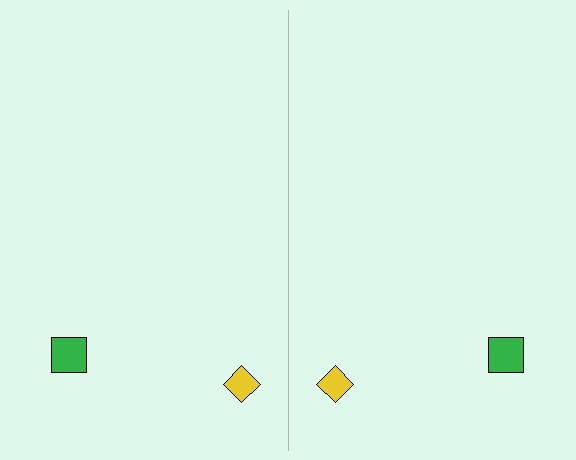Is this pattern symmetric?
Yes, this pattern has bilateral (reflection) symmetry.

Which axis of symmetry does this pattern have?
The pattern has a vertical axis of symmetry running through the center of the image.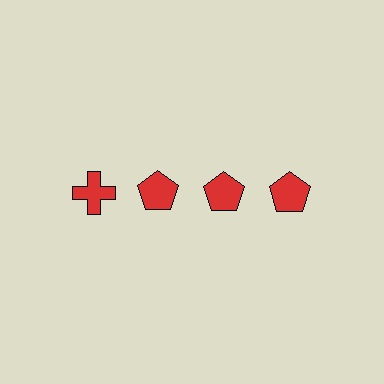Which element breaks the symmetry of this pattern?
The red cross in the top row, leftmost column breaks the symmetry. All other shapes are red pentagons.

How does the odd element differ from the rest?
It has a different shape: cross instead of pentagon.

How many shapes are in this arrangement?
There are 4 shapes arranged in a grid pattern.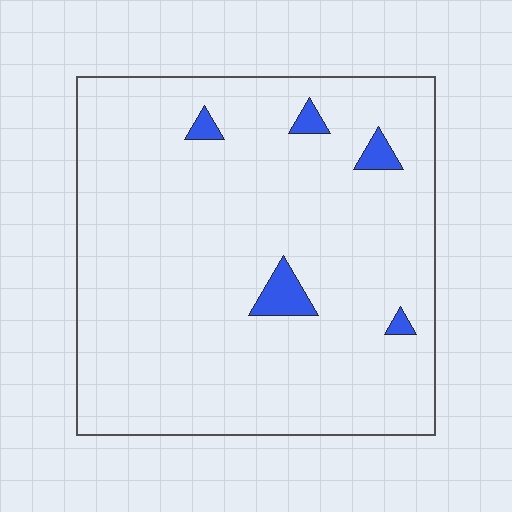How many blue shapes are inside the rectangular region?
5.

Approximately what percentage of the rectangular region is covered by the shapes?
Approximately 5%.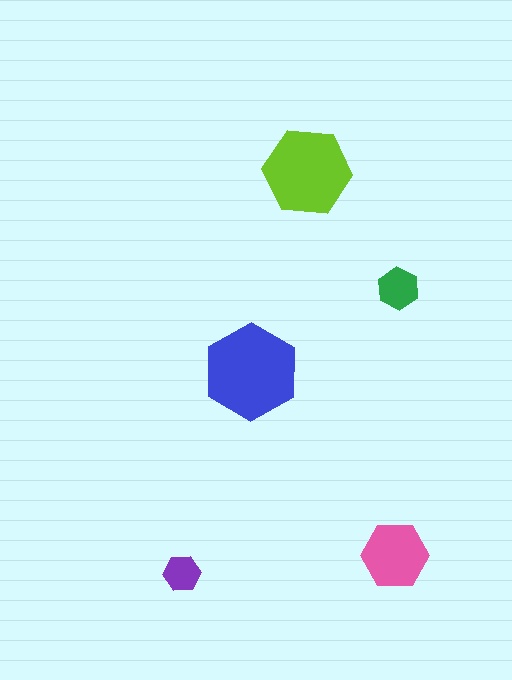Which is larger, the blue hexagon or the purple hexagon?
The blue one.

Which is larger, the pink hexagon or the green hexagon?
The pink one.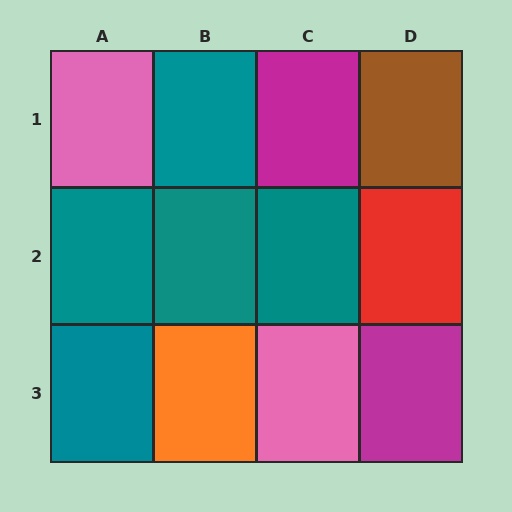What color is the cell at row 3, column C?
Pink.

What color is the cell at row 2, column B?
Teal.